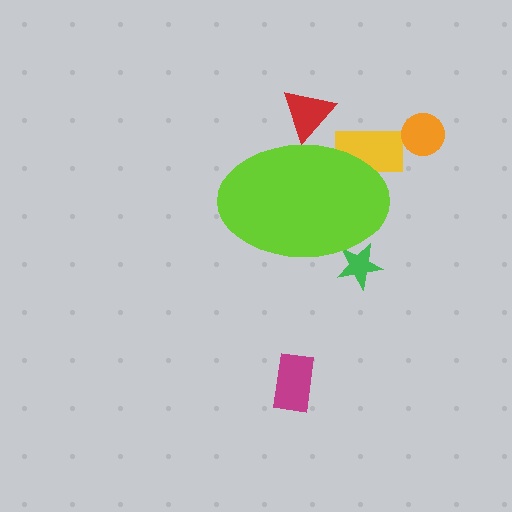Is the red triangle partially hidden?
Yes, the red triangle is partially hidden behind the lime ellipse.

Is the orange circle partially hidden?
No, the orange circle is fully visible.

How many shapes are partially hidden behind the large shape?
3 shapes are partially hidden.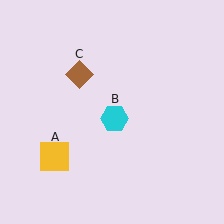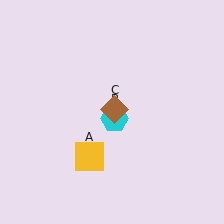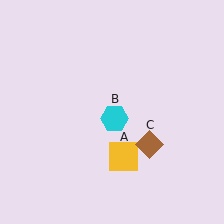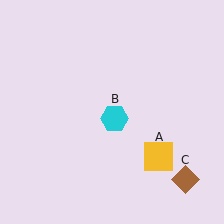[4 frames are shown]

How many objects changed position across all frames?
2 objects changed position: yellow square (object A), brown diamond (object C).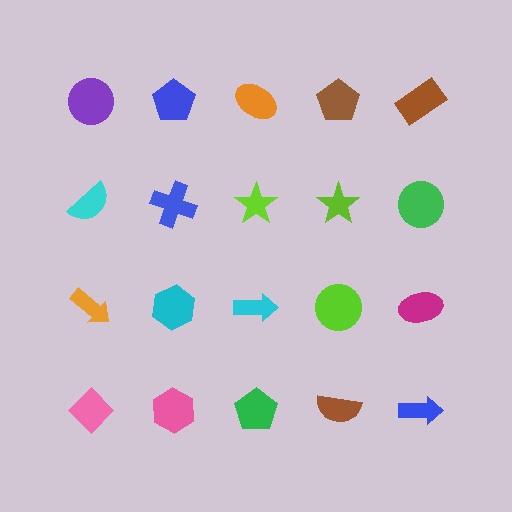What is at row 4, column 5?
A blue arrow.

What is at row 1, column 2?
A blue pentagon.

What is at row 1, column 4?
A brown pentagon.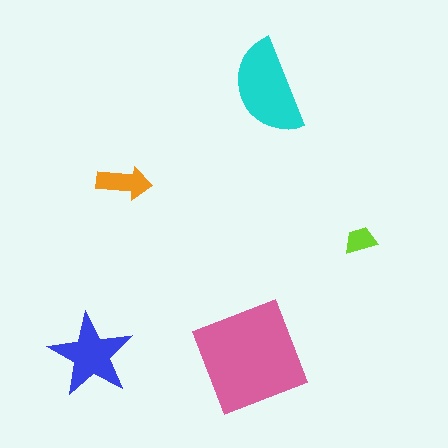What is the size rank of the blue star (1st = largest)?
3rd.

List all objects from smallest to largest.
The lime trapezoid, the orange arrow, the blue star, the cyan semicircle, the pink square.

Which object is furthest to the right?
The lime trapezoid is rightmost.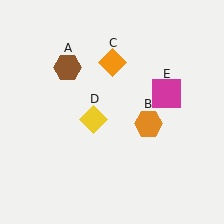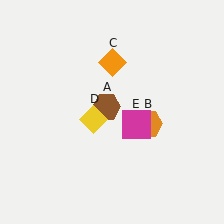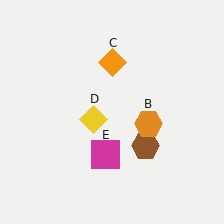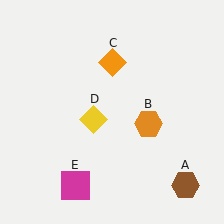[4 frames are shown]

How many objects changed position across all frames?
2 objects changed position: brown hexagon (object A), magenta square (object E).